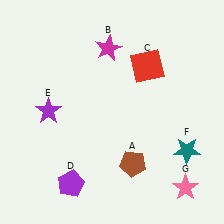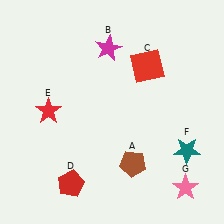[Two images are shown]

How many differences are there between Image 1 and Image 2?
There are 2 differences between the two images.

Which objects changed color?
D changed from purple to red. E changed from purple to red.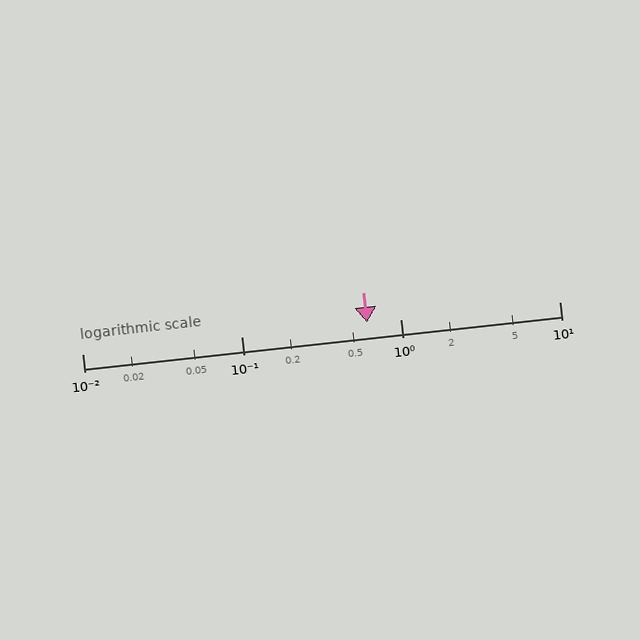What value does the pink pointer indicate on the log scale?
The pointer indicates approximately 0.62.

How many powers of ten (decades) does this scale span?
The scale spans 3 decades, from 0.01 to 10.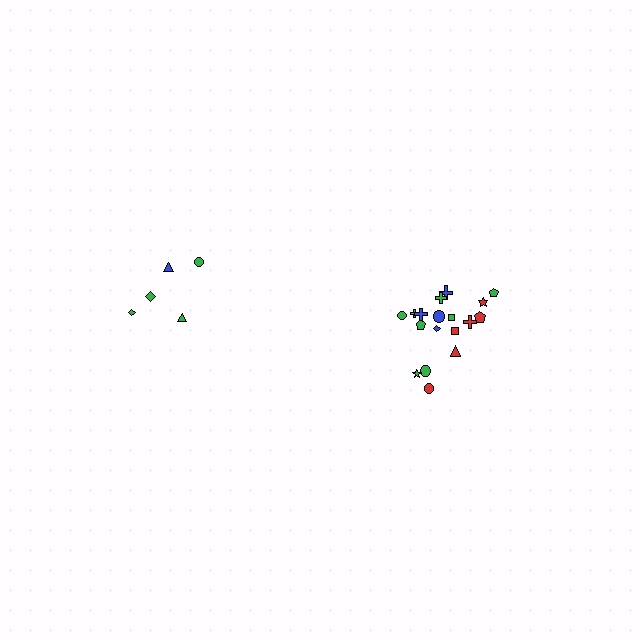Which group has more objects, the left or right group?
The right group.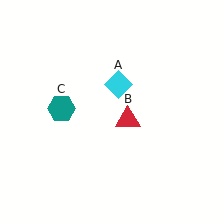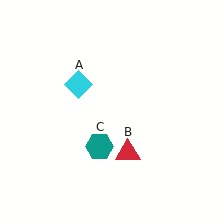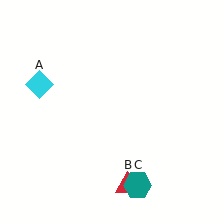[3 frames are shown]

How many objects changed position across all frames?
3 objects changed position: cyan diamond (object A), red triangle (object B), teal hexagon (object C).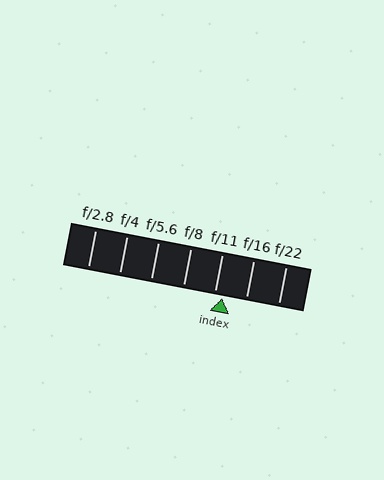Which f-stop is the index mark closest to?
The index mark is closest to f/11.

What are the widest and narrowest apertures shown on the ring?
The widest aperture shown is f/2.8 and the narrowest is f/22.